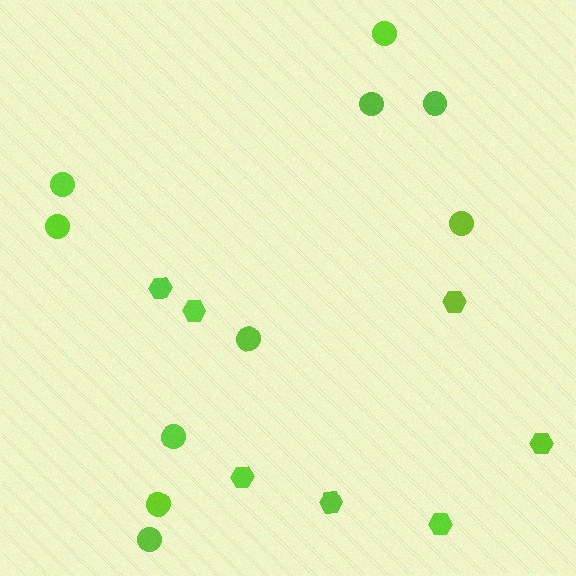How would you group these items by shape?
There are 2 groups: one group of circles (10) and one group of hexagons (7).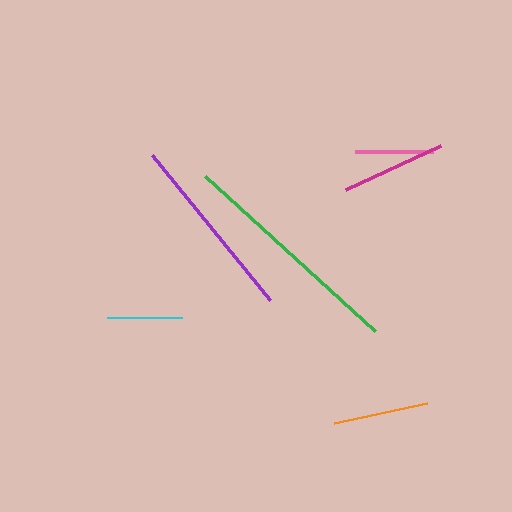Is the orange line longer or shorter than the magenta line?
The magenta line is longer than the orange line.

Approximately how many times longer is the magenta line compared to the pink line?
The magenta line is approximately 1.3 times the length of the pink line.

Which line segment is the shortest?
The cyan line is the shortest at approximately 74 pixels.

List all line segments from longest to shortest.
From longest to shortest: green, purple, magenta, orange, pink, cyan.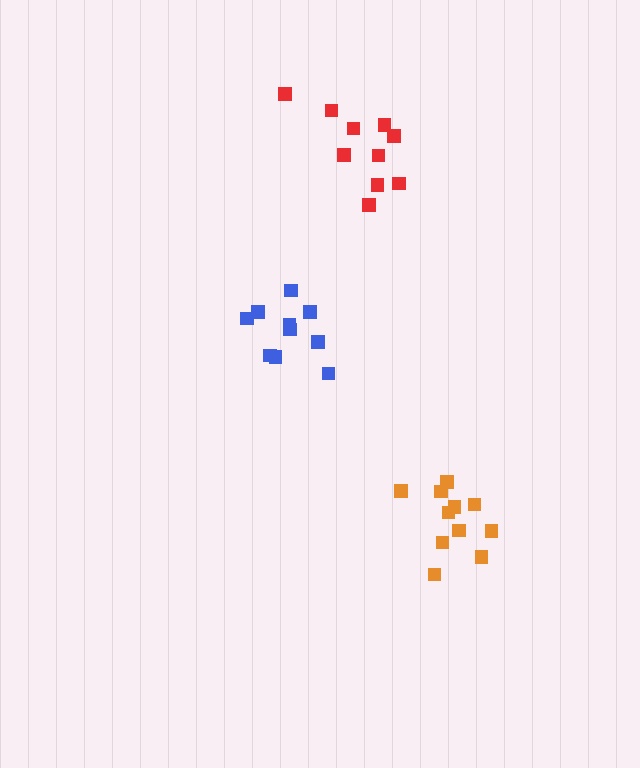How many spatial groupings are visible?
There are 3 spatial groupings.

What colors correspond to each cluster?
The clusters are colored: orange, blue, red.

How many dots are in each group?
Group 1: 11 dots, Group 2: 10 dots, Group 3: 10 dots (31 total).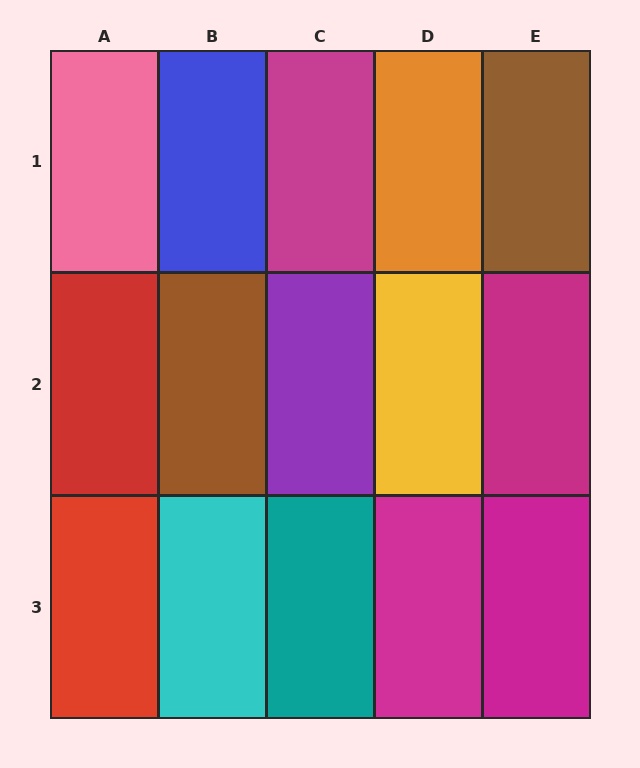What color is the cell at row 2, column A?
Red.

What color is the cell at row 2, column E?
Magenta.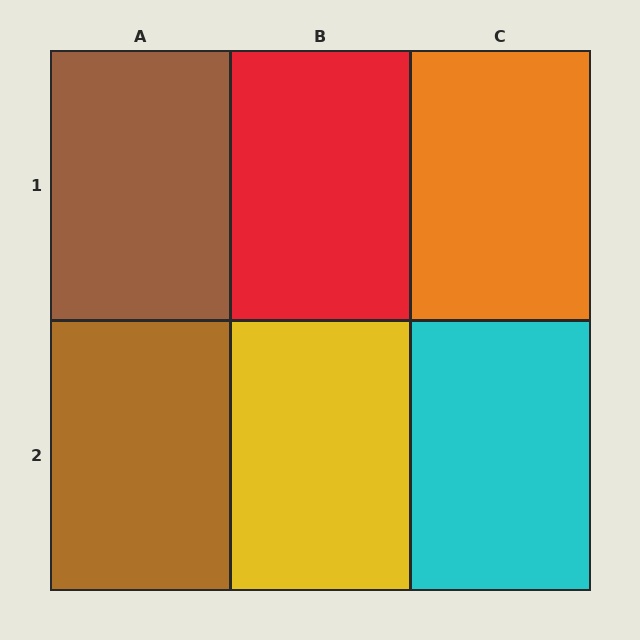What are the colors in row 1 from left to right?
Brown, red, orange.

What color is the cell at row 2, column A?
Brown.